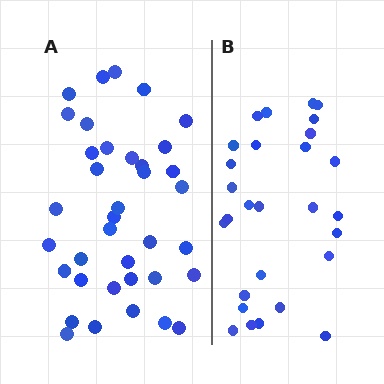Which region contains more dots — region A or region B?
Region A (the left region) has more dots.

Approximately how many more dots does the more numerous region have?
Region A has roughly 8 or so more dots than region B.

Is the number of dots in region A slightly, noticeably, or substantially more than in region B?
Region A has noticeably more, but not dramatically so. The ratio is roughly 1.3 to 1.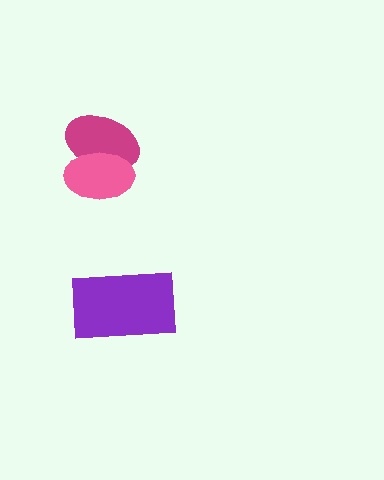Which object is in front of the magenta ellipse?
The pink ellipse is in front of the magenta ellipse.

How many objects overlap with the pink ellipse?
1 object overlaps with the pink ellipse.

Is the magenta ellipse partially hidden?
Yes, it is partially covered by another shape.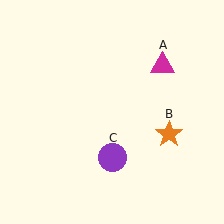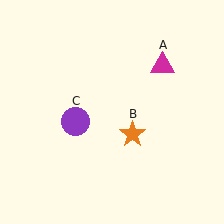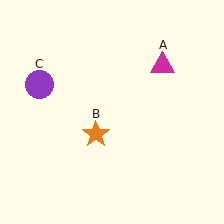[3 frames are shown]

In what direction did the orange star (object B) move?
The orange star (object B) moved left.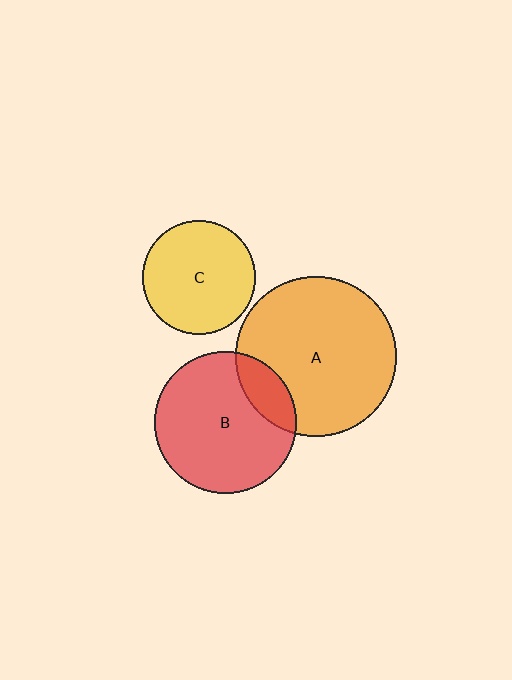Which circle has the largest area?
Circle A (orange).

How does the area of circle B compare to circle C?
Approximately 1.6 times.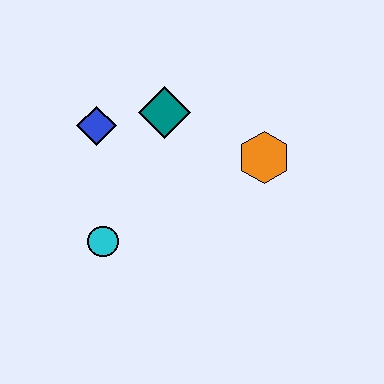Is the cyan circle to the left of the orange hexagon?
Yes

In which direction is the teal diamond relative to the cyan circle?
The teal diamond is above the cyan circle.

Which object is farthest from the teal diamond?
The cyan circle is farthest from the teal diamond.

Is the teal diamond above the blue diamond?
Yes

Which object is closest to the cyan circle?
The blue diamond is closest to the cyan circle.